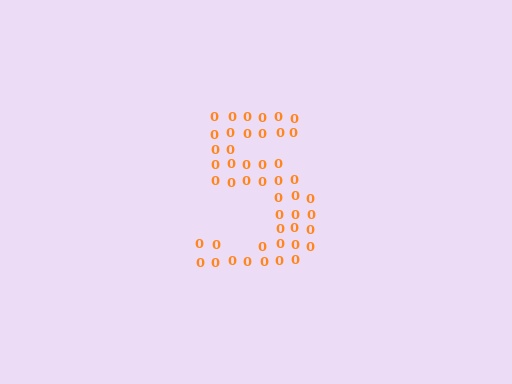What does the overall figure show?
The overall figure shows the digit 5.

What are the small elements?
The small elements are digit 0's.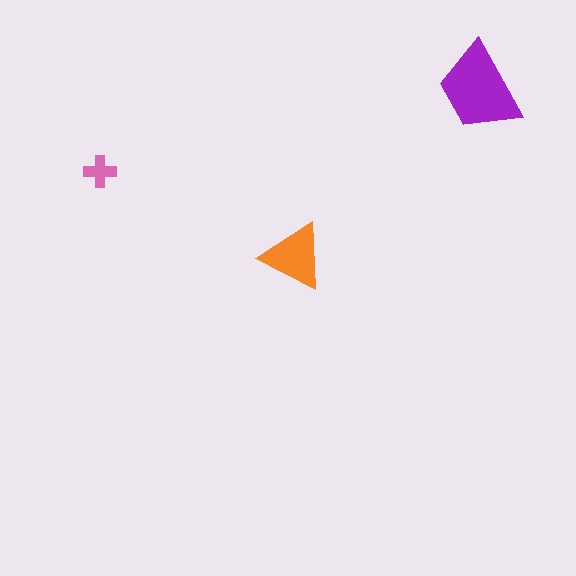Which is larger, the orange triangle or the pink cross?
The orange triangle.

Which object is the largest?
The purple trapezoid.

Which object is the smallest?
The pink cross.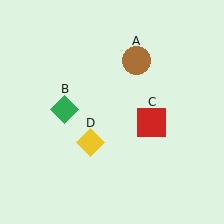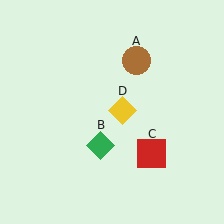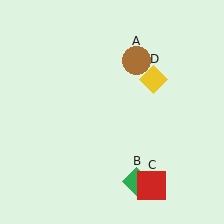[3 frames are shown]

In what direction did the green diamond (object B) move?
The green diamond (object B) moved down and to the right.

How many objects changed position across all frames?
3 objects changed position: green diamond (object B), red square (object C), yellow diamond (object D).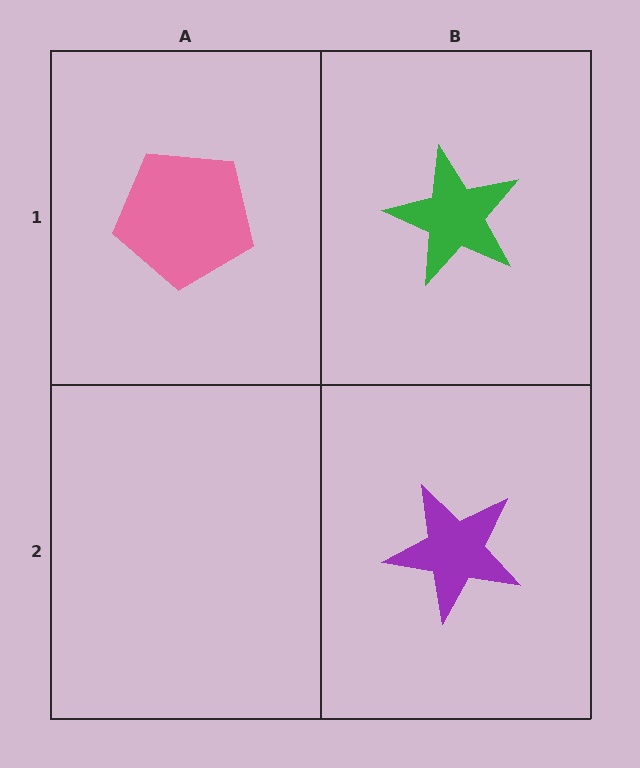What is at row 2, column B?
A purple star.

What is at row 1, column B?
A green star.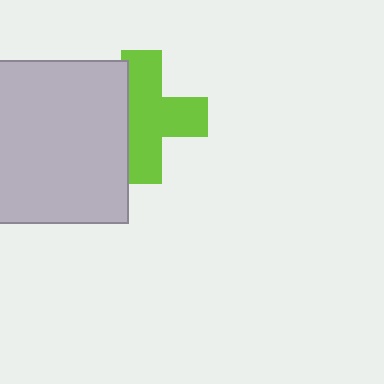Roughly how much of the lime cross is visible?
Most of it is visible (roughly 69%).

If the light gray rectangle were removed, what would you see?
You would see the complete lime cross.